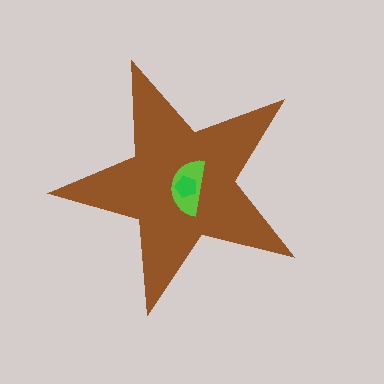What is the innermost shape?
The green pentagon.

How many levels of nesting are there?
3.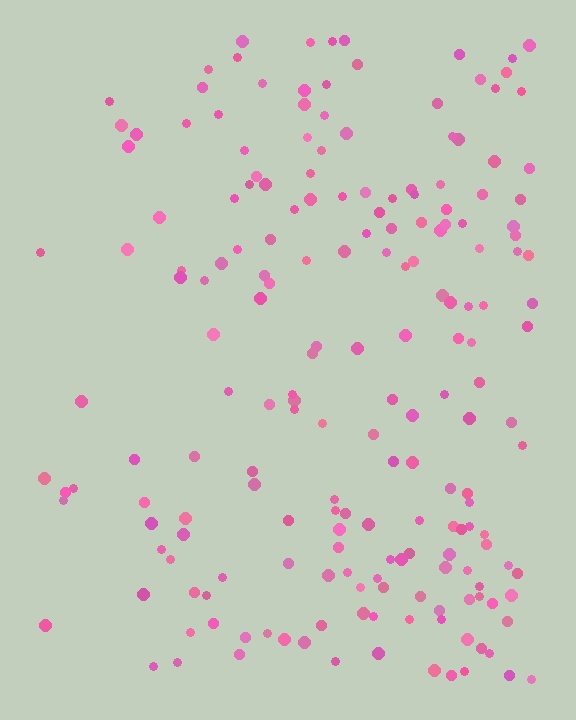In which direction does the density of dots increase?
From left to right, with the right side densest.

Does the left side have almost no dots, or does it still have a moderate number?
Still a moderate number, just noticeably fewer than the right.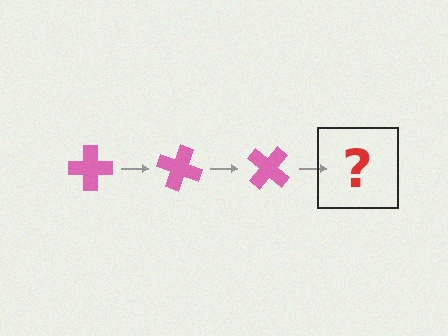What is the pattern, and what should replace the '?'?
The pattern is that the cross rotates 20 degrees each step. The '?' should be a pink cross rotated 60 degrees.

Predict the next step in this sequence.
The next step is a pink cross rotated 60 degrees.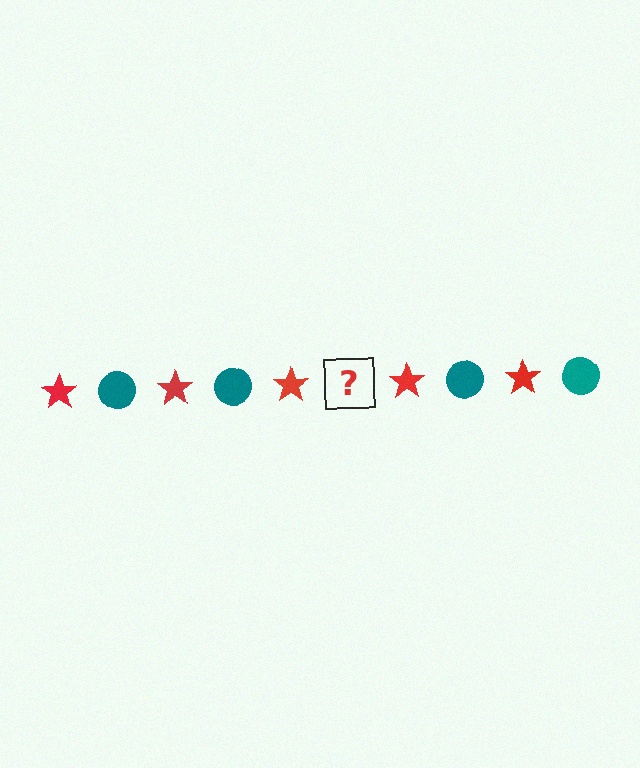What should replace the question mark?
The question mark should be replaced with a teal circle.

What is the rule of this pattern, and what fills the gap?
The rule is that the pattern alternates between red star and teal circle. The gap should be filled with a teal circle.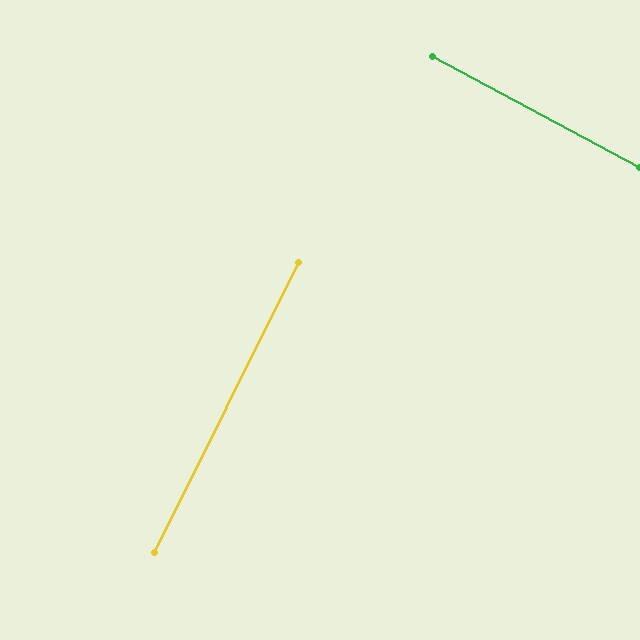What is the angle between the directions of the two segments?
Approximately 88 degrees.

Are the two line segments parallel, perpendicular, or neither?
Perpendicular — they meet at approximately 88°.